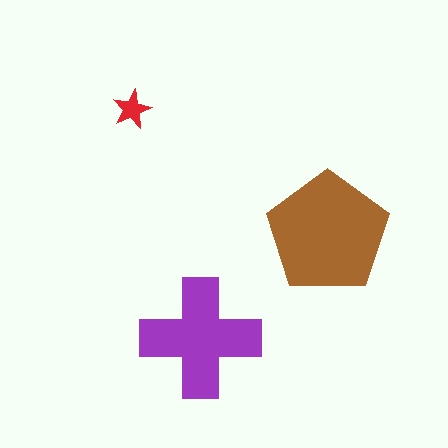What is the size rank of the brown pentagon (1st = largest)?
1st.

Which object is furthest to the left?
The red star is leftmost.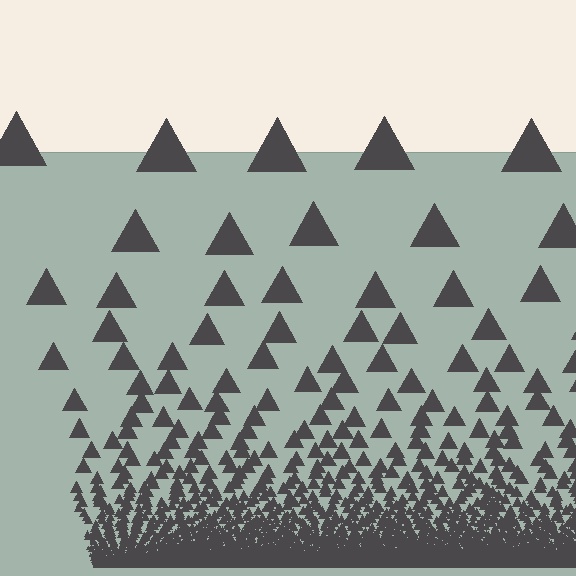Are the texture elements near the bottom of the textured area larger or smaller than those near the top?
Smaller. The gradient is inverted — elements near the bottom are smaller and denser.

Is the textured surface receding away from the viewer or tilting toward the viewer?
The surface appears to tilt toward the viewer. Texture elements get larger and sparser toward the top.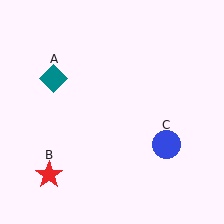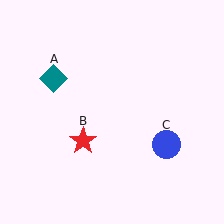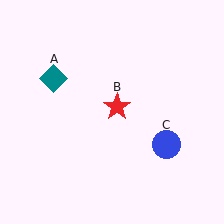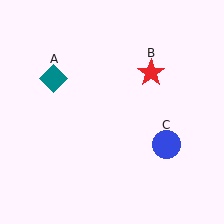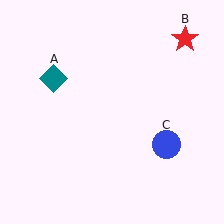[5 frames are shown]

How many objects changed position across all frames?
1 object changed position: red star (object B).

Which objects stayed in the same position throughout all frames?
Teal diamond (object A) and blue circle (object C) remained stationary.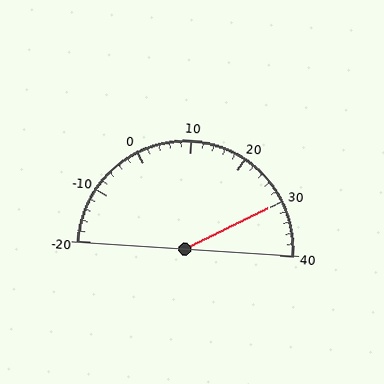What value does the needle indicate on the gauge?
The needle indicates approximately 30.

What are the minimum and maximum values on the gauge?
The gauge ranges from -20 to 40.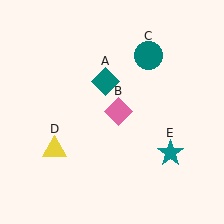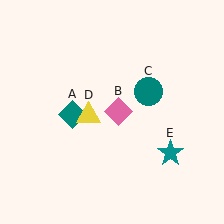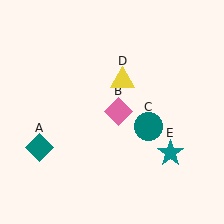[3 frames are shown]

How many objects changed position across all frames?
3 objects changed position: teal diamond (object A), teal circle (object C), yellow triangle (object D).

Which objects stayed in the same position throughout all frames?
Pink diamond (object B) and teal star (object E) remained stationary.